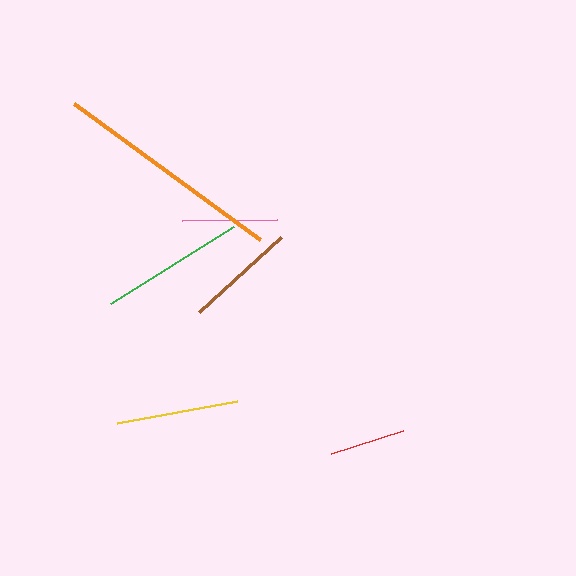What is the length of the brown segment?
The brown segment is approximately 112 pixels long.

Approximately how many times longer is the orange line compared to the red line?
The orange line is approximately 3.0 times the length of the red line.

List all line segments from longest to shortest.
From longest to shortest: orange, green, yellow, brown, pink, red.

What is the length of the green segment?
The green segment is approximately 144 pixels long.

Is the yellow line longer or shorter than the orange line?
The orange line is longer than the yellow line.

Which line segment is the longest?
The orange line is the longest at approximately 230 pixels.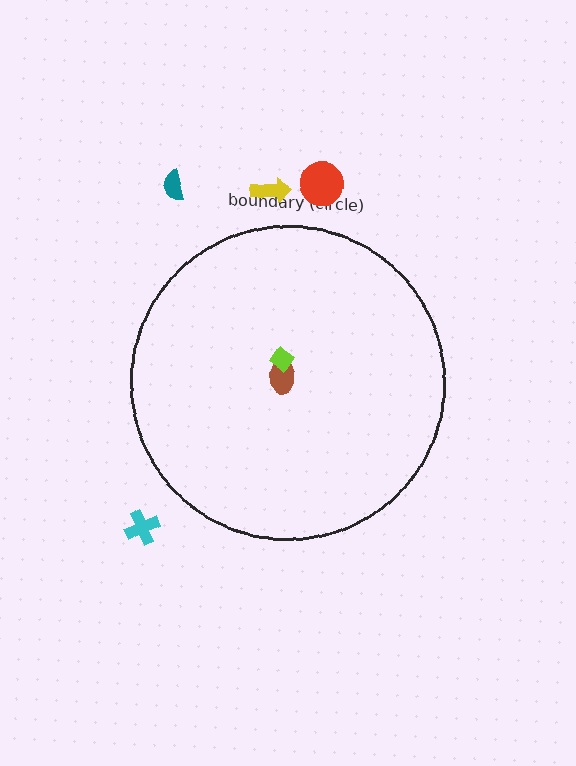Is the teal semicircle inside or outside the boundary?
Outside.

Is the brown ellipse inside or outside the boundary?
Inside.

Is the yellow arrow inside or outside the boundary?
Outside.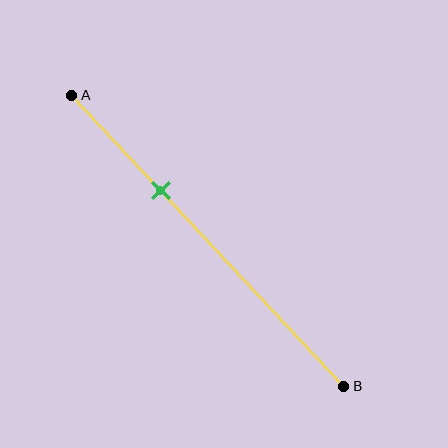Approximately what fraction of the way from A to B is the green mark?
The green mark is approximately 35% of the way from A to B.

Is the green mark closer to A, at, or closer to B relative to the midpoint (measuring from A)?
The green mark is closer to point A than the midpoint of segment AB.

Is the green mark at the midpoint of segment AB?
No, the mark is at about 35% from A, not at the 50% midpoint.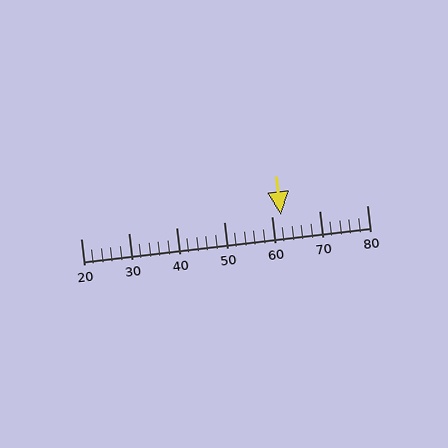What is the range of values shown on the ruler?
The ruler shows values from 20 to 80.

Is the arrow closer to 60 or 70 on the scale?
The arrow is closer to 60.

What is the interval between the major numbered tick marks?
The major tick marks are spaced 10 units apart.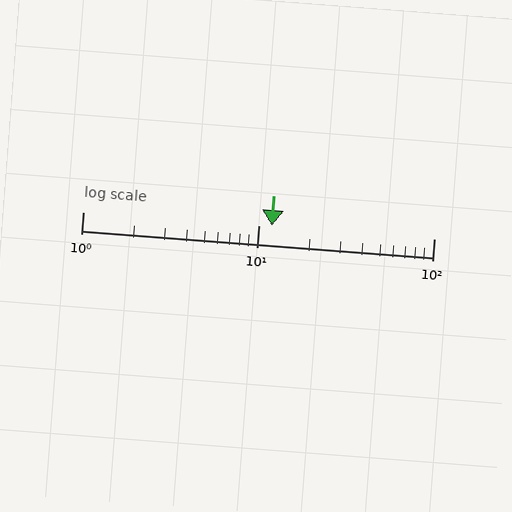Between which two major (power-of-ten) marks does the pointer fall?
The pointer is between 10 and 100.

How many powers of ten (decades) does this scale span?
The scale spans 2 decades, from 1 to 100.